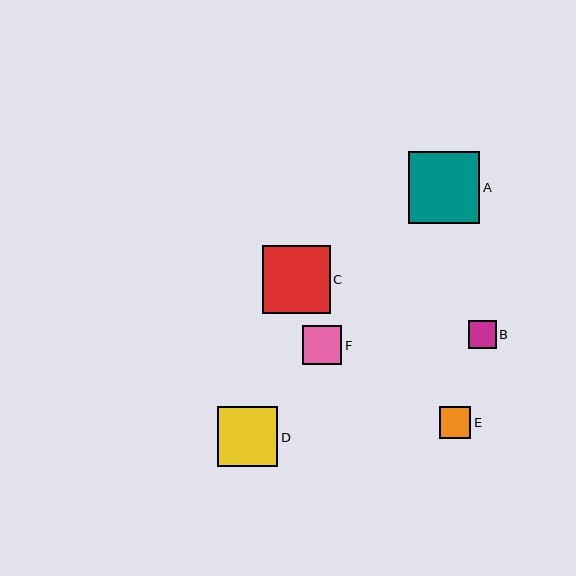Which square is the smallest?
Square B is the smallest with a size of approximately 27 pixels.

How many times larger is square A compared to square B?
Square A is approximately 2.6 times the size of square B.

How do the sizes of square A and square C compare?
Square A and square C are approximately the same size.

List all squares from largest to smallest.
From largest to smallest: A, C, D, F, E, B.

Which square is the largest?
Square A is the largest with a size of approximately 71 pixels.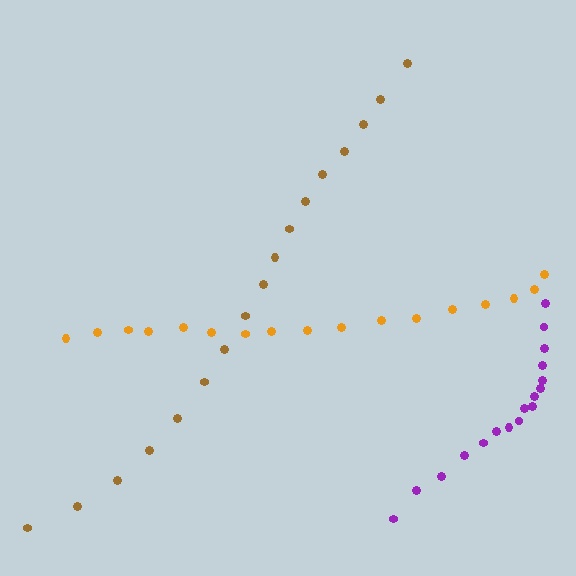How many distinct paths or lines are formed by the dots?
There are 3 distinct paths.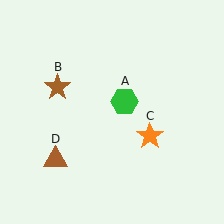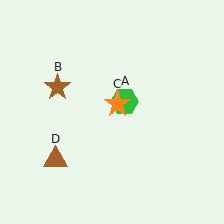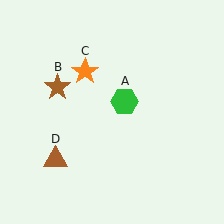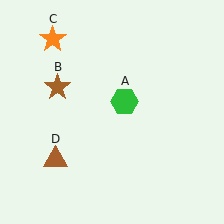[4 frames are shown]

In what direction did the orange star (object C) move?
The orange star (object C) moved up and to the left.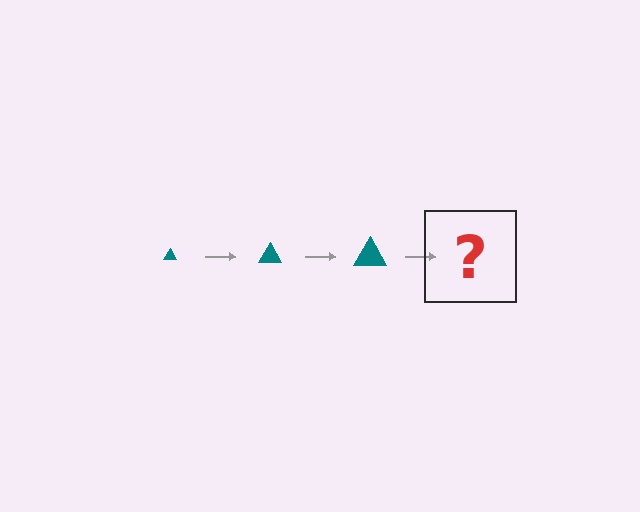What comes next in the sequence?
The next element should be a teal triangle, larger than the previous one.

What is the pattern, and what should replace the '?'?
The pattern is that the triangle gets progressively larger each step. The '?' should be a teal triangle, larger than the previous one.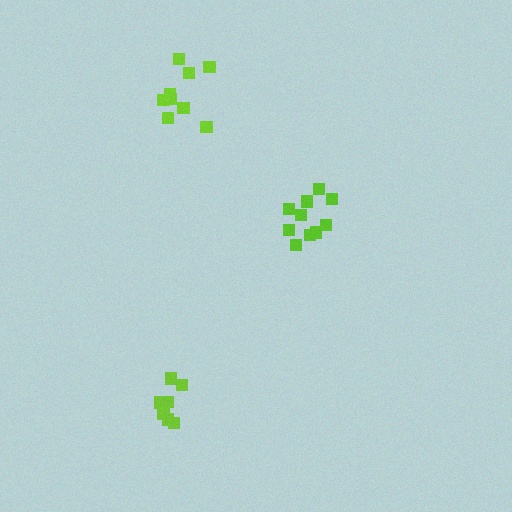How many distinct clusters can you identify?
There are 3 distinct clusters.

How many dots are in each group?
Group 1: 7 dots, Group 2: 10 dots, Group 3: 9 dots (26 total).